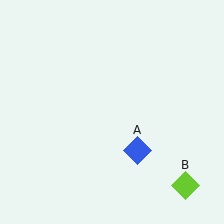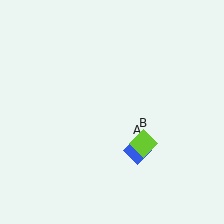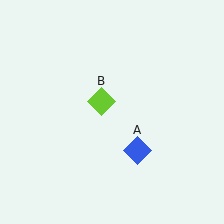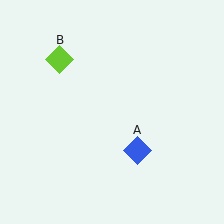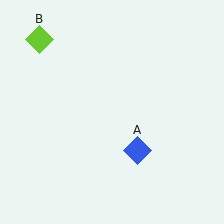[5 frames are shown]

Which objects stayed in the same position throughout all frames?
Blue diamond (object A) remained stationary.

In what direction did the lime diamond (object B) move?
The lime diamond (object B) moved up and to the left.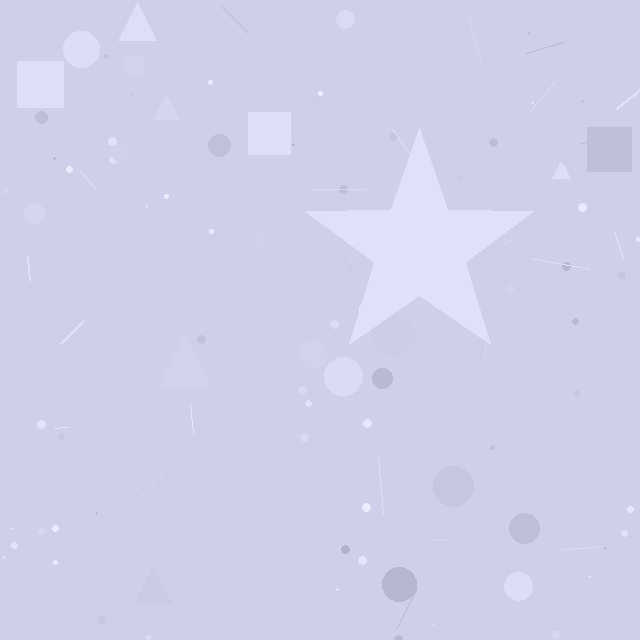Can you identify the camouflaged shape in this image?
The camouflaged shape is a star.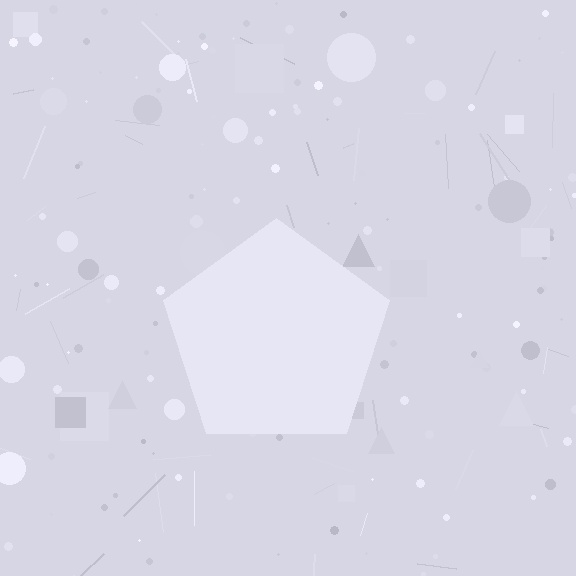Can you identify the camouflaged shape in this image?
The camouflaged shape is a pentagon.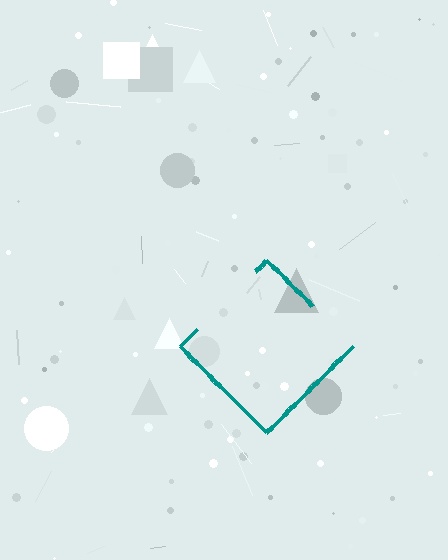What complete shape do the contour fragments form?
The contour fragments form a diamond.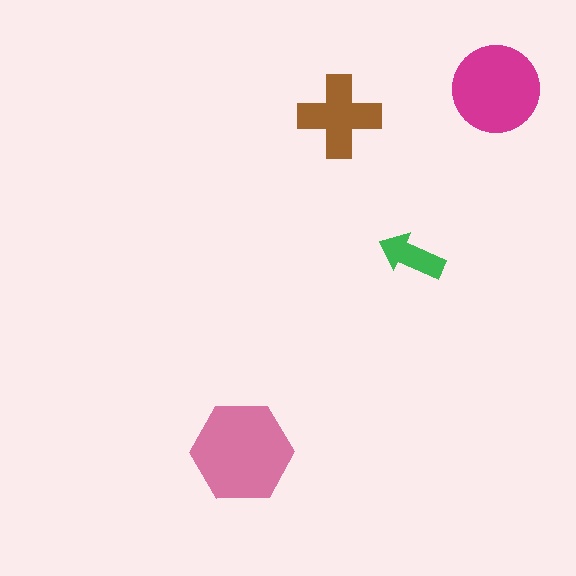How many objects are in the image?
There are 4 objects in the image.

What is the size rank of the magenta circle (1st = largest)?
2nd.